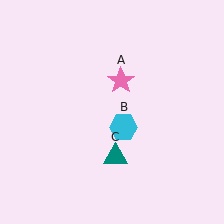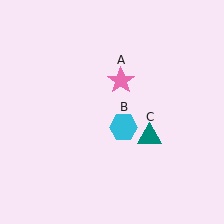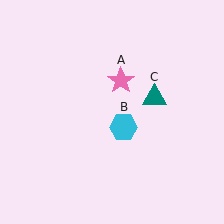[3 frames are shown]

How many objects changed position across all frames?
1 object changed position: teal triangle (object C).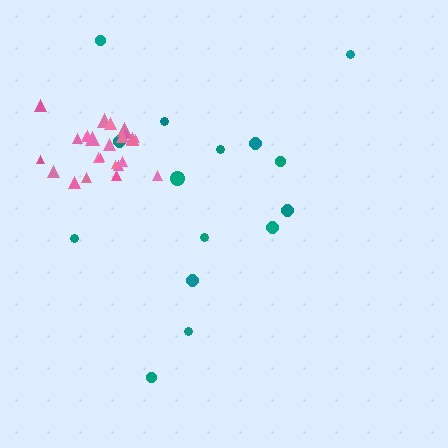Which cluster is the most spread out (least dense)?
Teal.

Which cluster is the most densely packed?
Pink.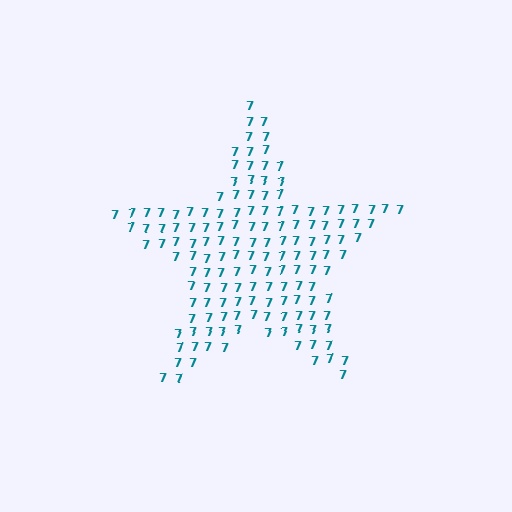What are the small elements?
The small elements are digit 7's.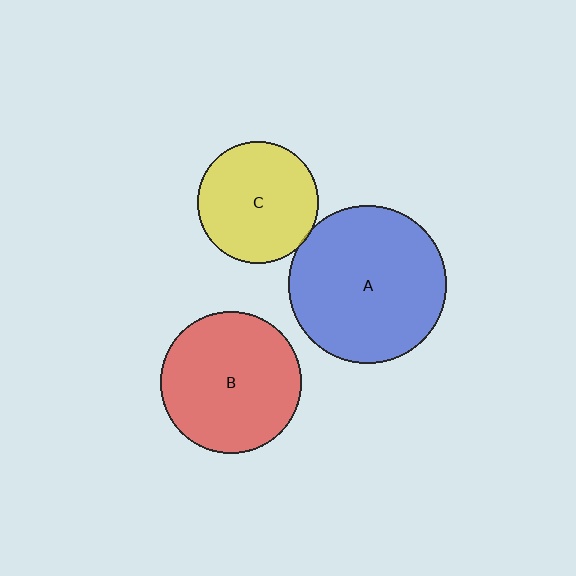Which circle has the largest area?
Circle A (blue).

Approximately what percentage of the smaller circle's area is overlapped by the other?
Approximately 5%.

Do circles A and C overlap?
Yes.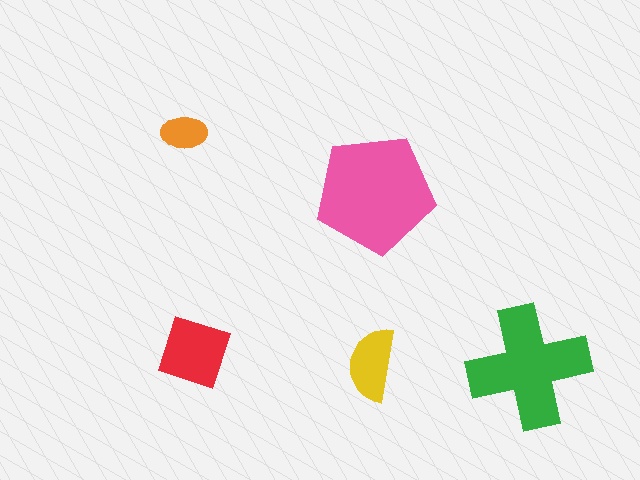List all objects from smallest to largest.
The orange ellipse, the yellow semicircle, the red square, the green cross, the pink pentagon.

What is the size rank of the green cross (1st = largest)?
2nd.